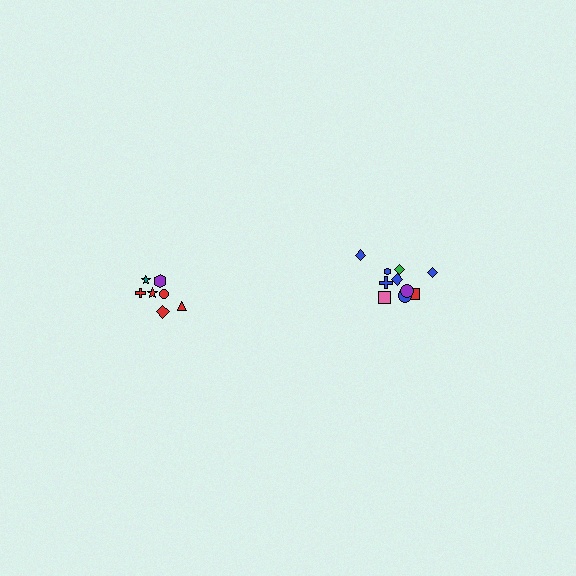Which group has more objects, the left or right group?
The right group.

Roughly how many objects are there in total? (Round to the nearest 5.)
Roughly 15 objects in total.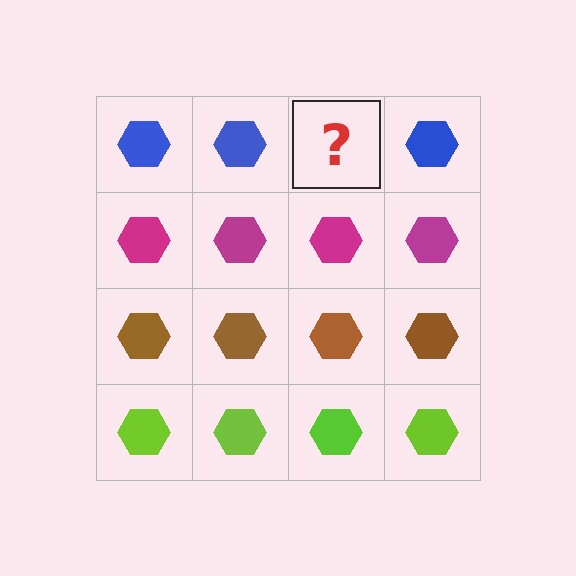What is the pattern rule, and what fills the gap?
The rule is that each row has a consistent color. The gap should be filled with a blue hexagon.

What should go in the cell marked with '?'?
The missing cell should contain a blue hexagon.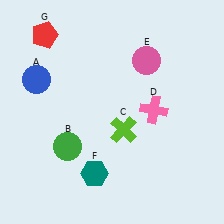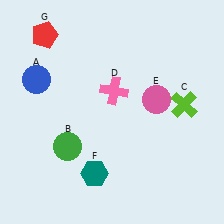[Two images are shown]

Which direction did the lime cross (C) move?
The lime cross (C) moved right.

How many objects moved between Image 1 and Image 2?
3 objects moved between the two images.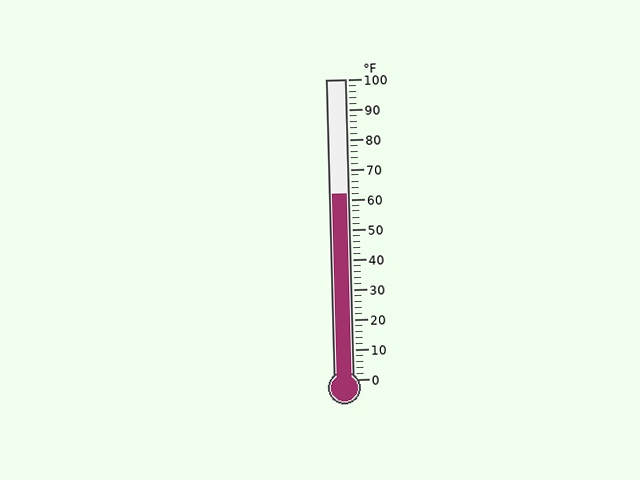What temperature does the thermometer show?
The thermometer shows approximately 62°F.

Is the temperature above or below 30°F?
The temperature is above 30°F.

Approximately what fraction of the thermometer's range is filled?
The thermometer is filled to approximately 60% of its range.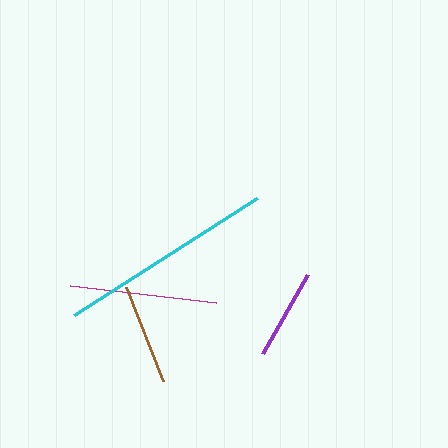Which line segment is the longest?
The cyan line is the longest at approximately 217 pixels.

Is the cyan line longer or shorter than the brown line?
The cyan line is longer than the brown line.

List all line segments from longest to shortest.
From longest to shortest: cyan, magenta, brown, purple.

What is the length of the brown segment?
The brown segment is approximately 101 pixels long.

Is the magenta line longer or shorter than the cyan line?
The cyan line is longer than the magenta line.